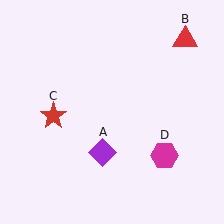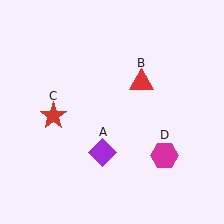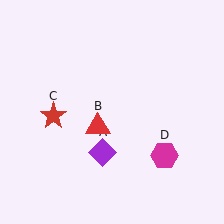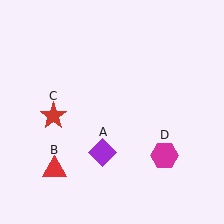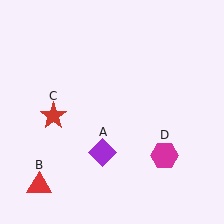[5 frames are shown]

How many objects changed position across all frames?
1 object changed position: red triangle (object B).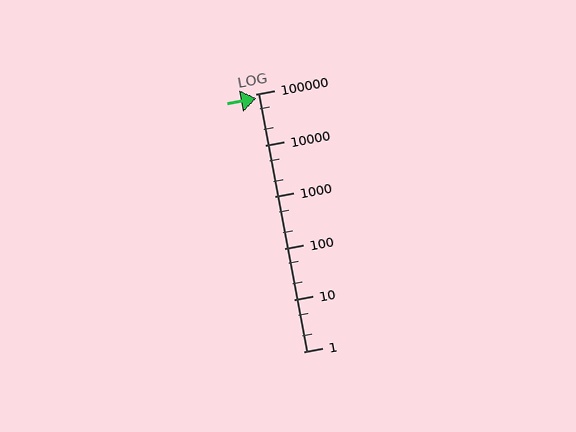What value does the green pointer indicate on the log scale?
The pointer indicates approximately 82000.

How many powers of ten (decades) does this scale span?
The scale spans 5 decades, from 1 to 100000.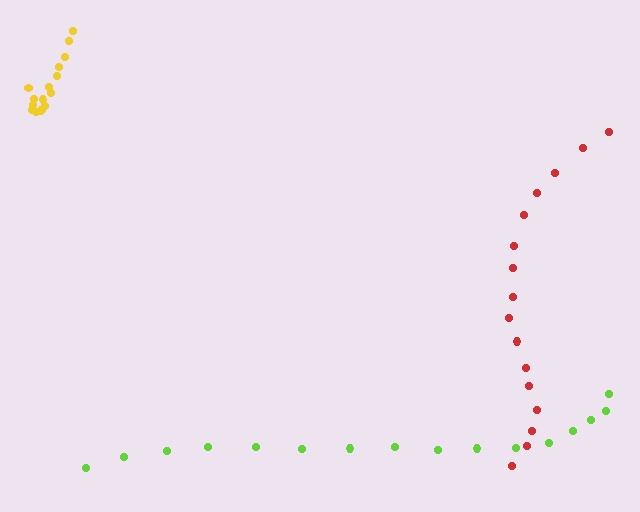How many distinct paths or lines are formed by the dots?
There are 3 distinct paths.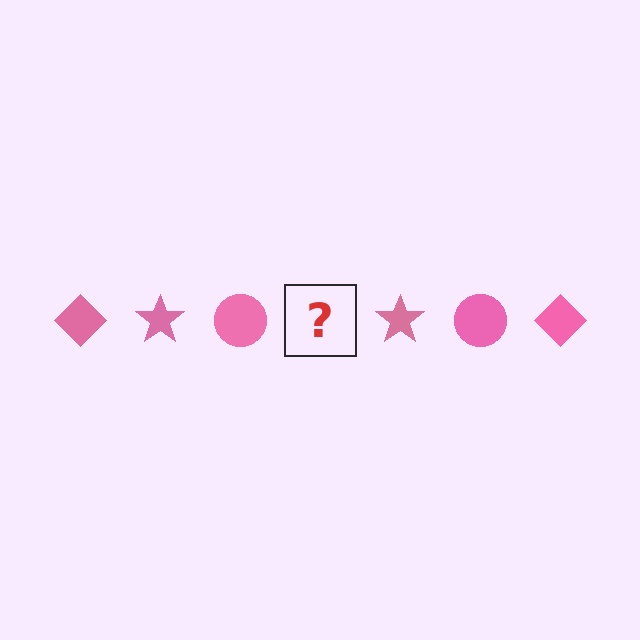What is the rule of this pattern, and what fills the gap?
The rule is that the pattern cycles through diamond, star, circle shapes in pink. The gap should be filled with a pink diamond.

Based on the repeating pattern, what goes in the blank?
The blank should be a pink diamond.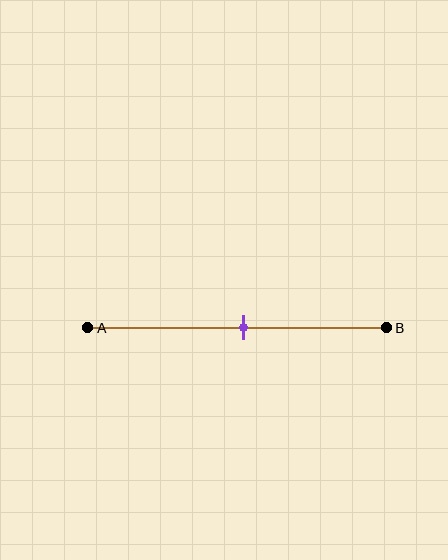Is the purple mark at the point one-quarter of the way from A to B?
No, the mark is at about 50% from A, not at the 25% one-quarter point.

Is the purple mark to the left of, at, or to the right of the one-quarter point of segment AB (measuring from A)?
The purple mark is to the right of the one-quarter point of segment AB.